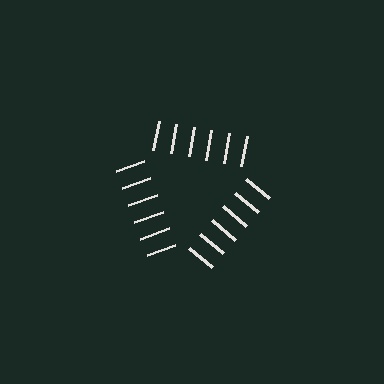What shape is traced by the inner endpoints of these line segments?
An illusory triangle — the line segments terminate on its edges but no continuous stroke is drawn.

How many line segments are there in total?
18 — 6 along each of the 3 edges.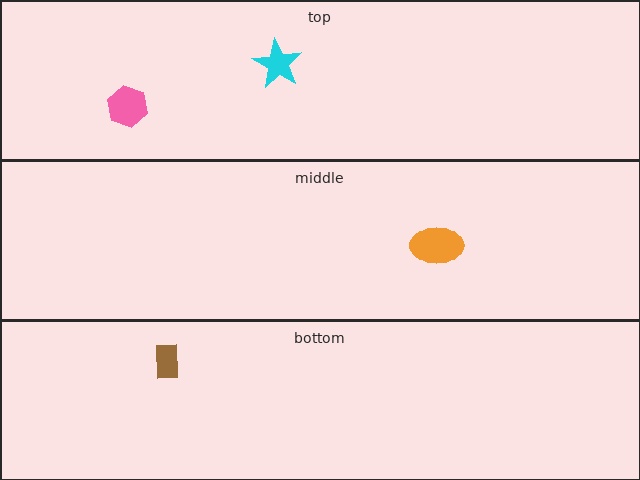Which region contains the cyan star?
The top region.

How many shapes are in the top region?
2.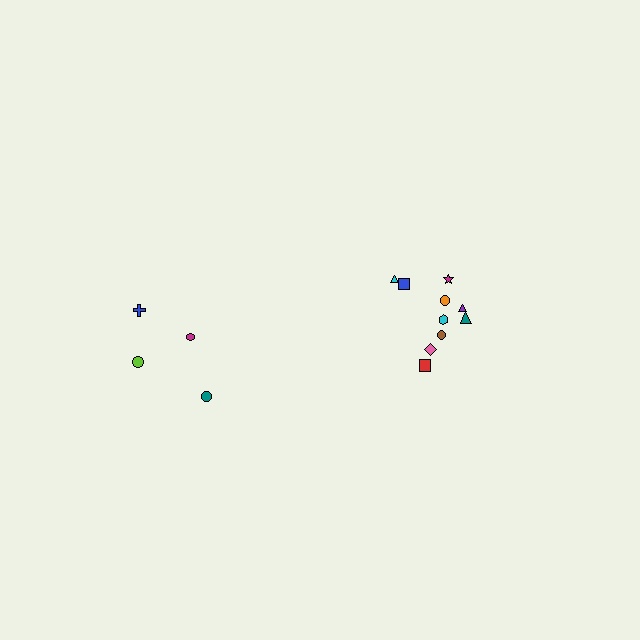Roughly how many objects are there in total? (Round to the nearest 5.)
Roughly 15 objects in total.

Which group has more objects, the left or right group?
The right group.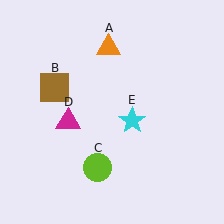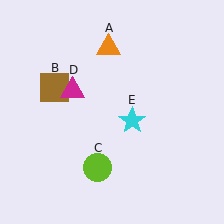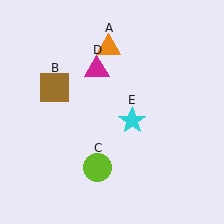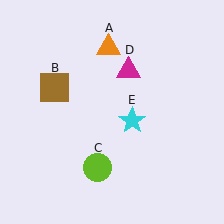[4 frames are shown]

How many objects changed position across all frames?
1 object changed position: magenta triangle (object D).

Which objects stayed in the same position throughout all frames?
Orange triangle (object A) and brown square (object B) and lime circle (object C) and cyan star (object E) remained stationary.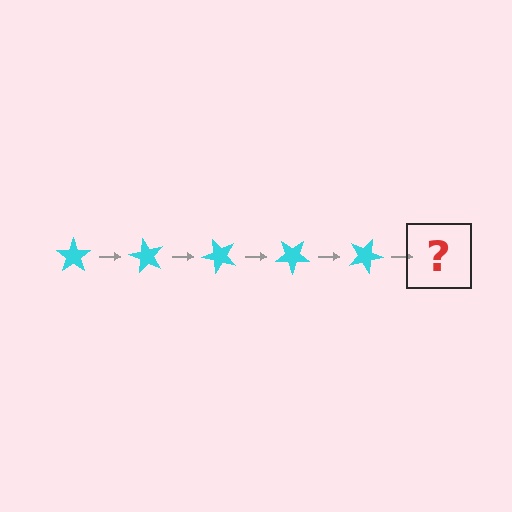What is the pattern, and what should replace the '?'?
The pattern is that the star rotates 60 degrees each step. The '?' should be a cyan star rotated 300 degrees.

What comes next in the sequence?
The next element should be a cyan star rotated 300 degrees.